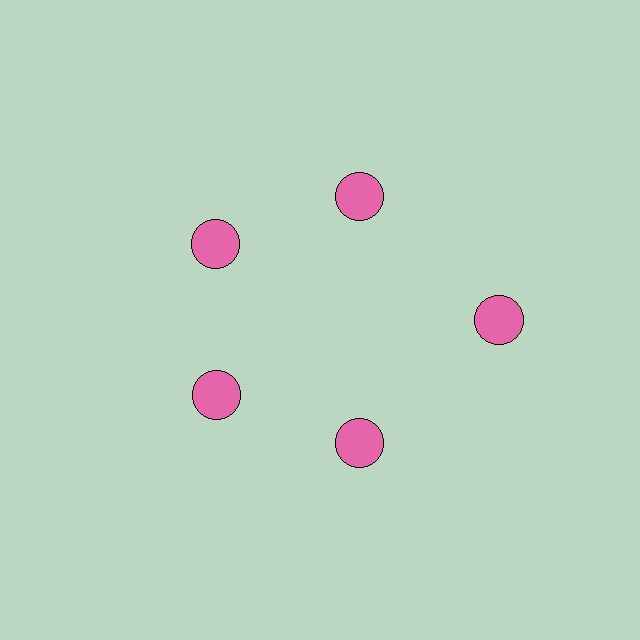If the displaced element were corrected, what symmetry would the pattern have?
It would have 5-fold rotational symmetry — the pattern would map onto itself every 72 degrees.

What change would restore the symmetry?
The symmetry would be restored by moving it inward, back onto the ring so that all 5 circles sit at equal angles and equal distance from the center.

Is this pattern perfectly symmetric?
No. The 5 pink circles are arranged in a ring, but one element near the 3 o'clock position is pushed outward from the center, breaking the 5-fold rotational symmetry.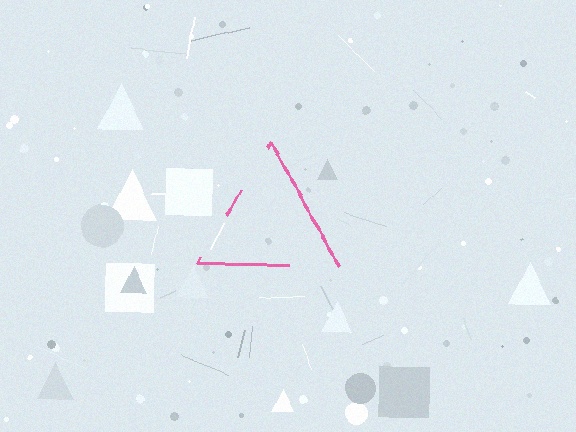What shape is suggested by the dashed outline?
The dashed outline suggests a triangle.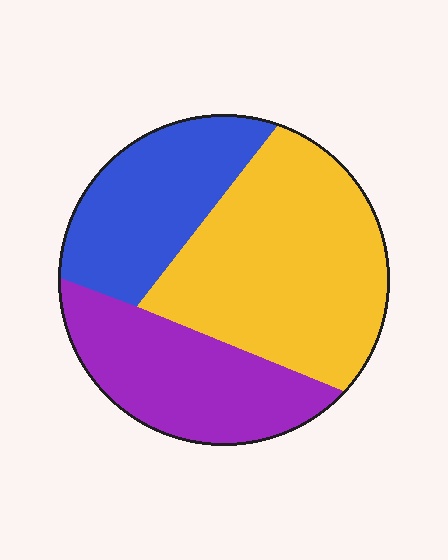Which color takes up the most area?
Yellow, at roughly 45%.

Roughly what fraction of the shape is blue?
Blue takes up about one quarter (1/4) of the shape.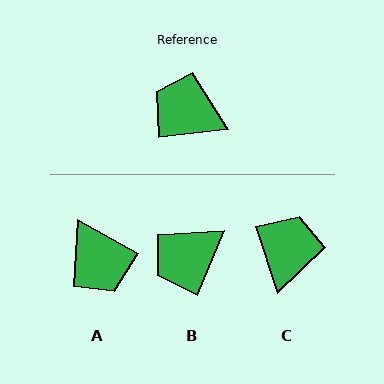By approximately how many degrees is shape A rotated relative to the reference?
Approximately 145 degrees counter-clockwise.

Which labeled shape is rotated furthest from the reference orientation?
A, about 145 degrees away.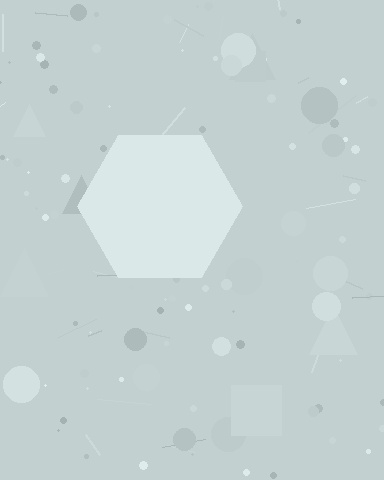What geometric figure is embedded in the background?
A hexagon is embedded in the background.